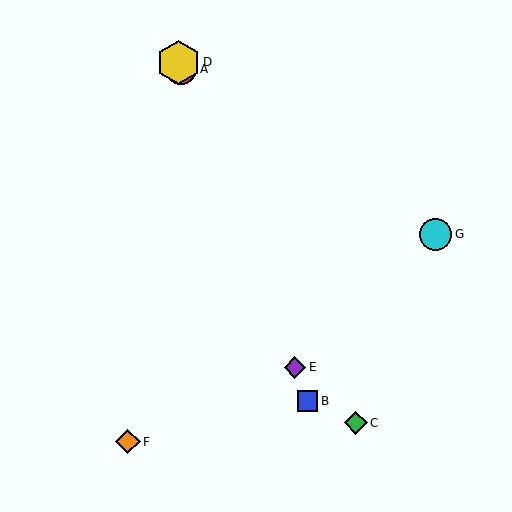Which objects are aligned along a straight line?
Objects A, B, D, E are aligned along a straight line.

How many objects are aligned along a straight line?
4 objects (A, B, D, E) are aligned along a straight line.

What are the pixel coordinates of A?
Object A is at (181, 69).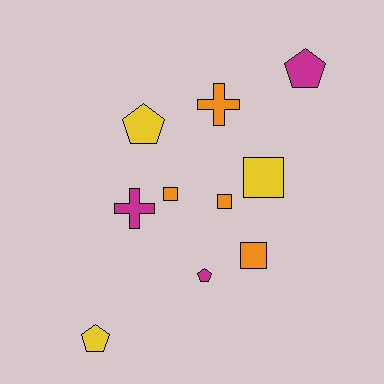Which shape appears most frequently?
Square, with 4 objects.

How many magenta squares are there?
There are no magenta squares.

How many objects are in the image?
There are 10 objects.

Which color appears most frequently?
Orange, with 4 objects.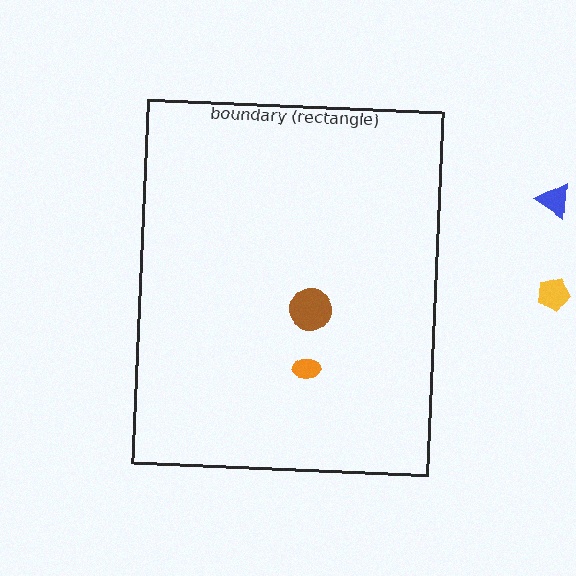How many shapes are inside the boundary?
2 inside, 2 outside.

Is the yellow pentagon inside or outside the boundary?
Outside.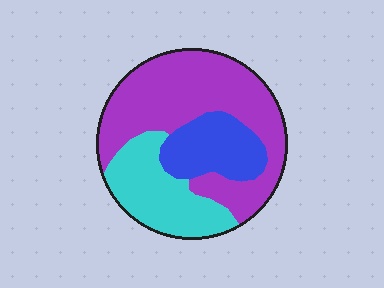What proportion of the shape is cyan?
Cyan covers roughly 25% of the shape.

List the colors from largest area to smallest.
From largest to smallest: purple, cyan, blue.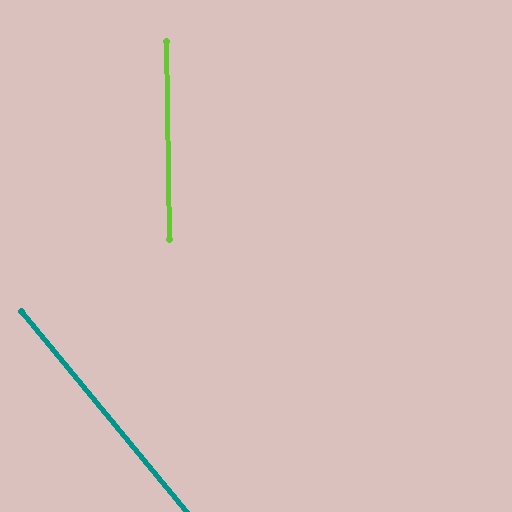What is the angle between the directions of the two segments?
Approximately 39 degrees.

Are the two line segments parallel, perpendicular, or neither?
Neither parallel nor perpendicular — they differ by about 39°.